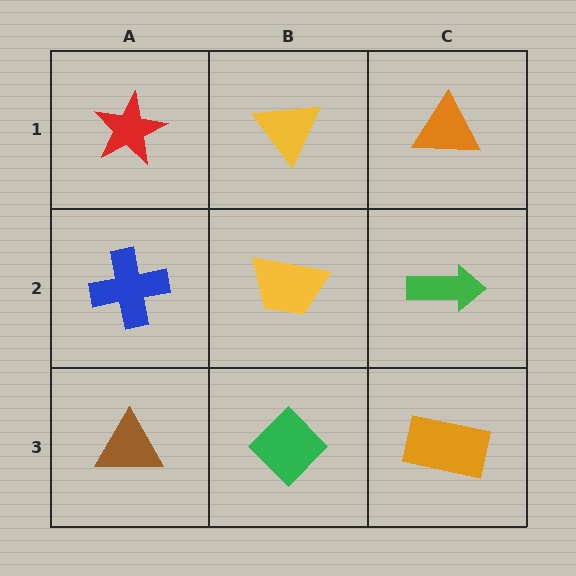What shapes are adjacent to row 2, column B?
A yellow triangle (row 1, column B), a green diamond (row 3, column B), a blue cross (row 2, column A), a green arrow (row 2, column C).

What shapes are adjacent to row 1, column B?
A yellow trapezoid (row 2, column B), a red star (row 1, column A), an orange triangle (row 1, column C).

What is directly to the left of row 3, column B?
A brown triangle.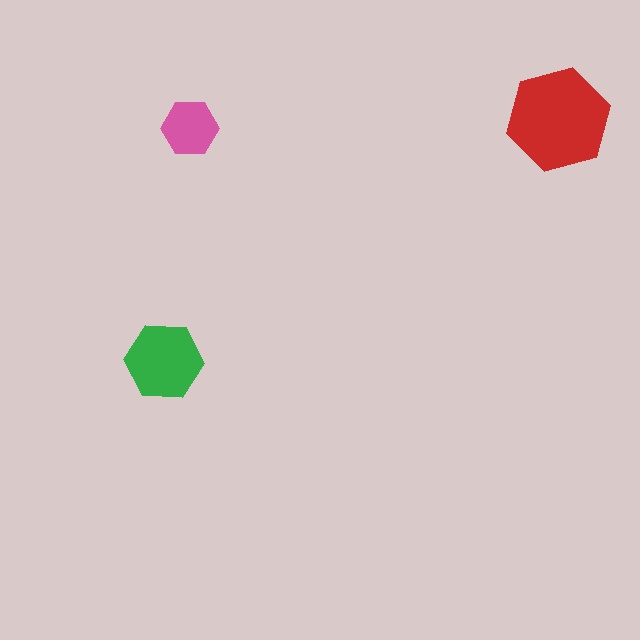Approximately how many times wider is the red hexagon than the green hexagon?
About 1.5 times wider.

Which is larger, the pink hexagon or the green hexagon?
The green one.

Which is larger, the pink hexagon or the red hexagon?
The red one.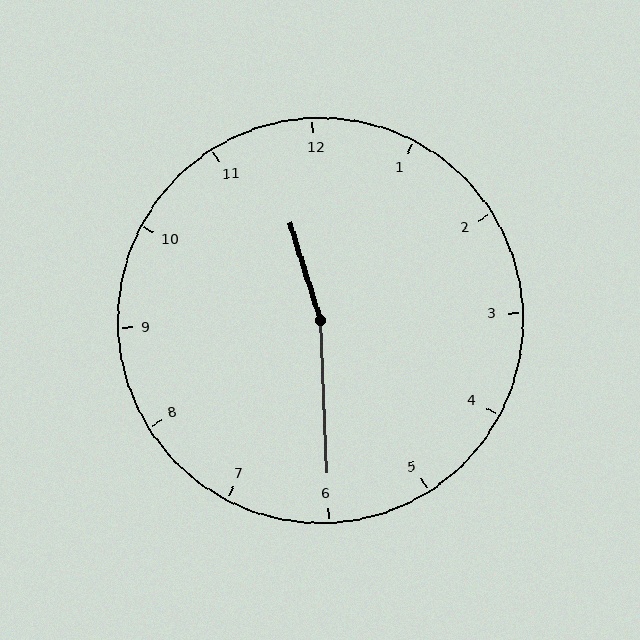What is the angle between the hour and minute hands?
Approximately 165 degrees.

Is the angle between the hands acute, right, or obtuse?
It is obtuse.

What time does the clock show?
11:30.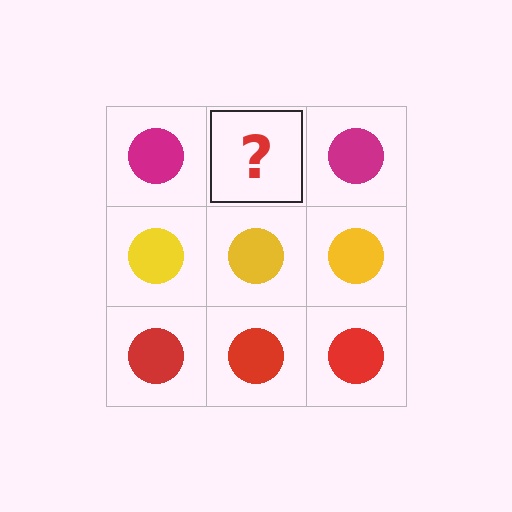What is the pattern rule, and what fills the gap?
The rule is that each row has a consistent color. The gap should be filled with a magenta circle.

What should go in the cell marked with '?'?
The missing cell should contain a magenta circle.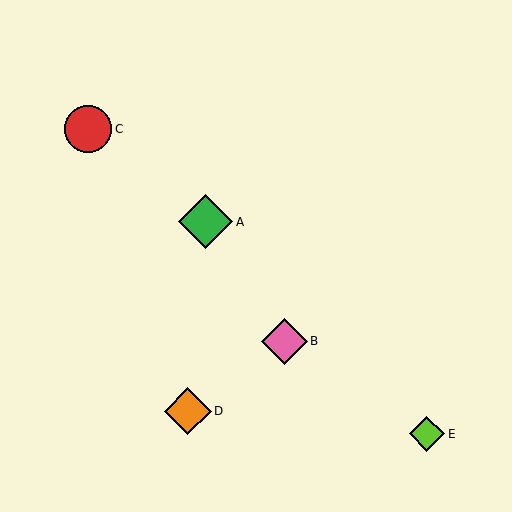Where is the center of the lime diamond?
The center of the lime diamond is at (427, 434).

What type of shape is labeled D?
Shape D is an orange diamond.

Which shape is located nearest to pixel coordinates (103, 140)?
The red circle (labeled C) at (88, 129) is nearest to that location.